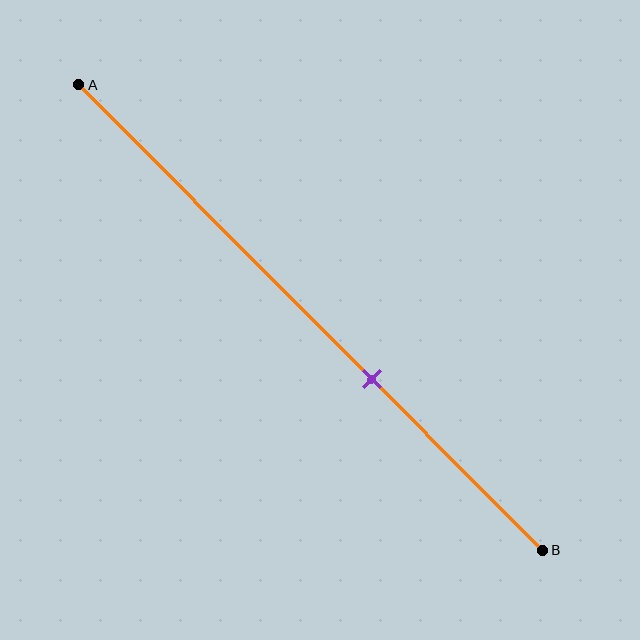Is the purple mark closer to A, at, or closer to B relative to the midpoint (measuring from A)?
The purple mark is closer to point B than the midpoint of segment AB.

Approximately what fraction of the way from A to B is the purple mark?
The purple mark is approximately 65% of the way from A to B.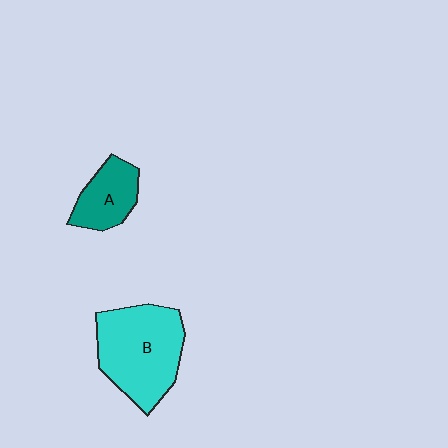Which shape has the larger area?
Shape B (cyan).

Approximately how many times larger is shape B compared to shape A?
Approximately 2.1 times.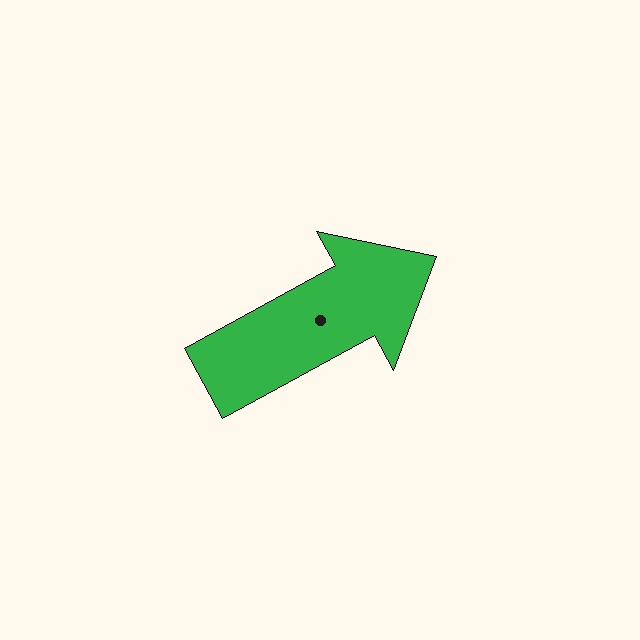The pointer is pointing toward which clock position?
Roughly 2 o'clock.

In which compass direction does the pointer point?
Northeast.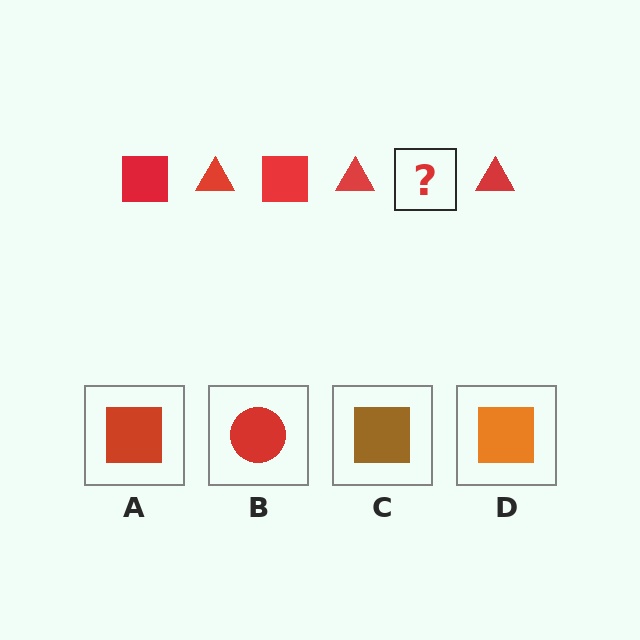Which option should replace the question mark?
Option A.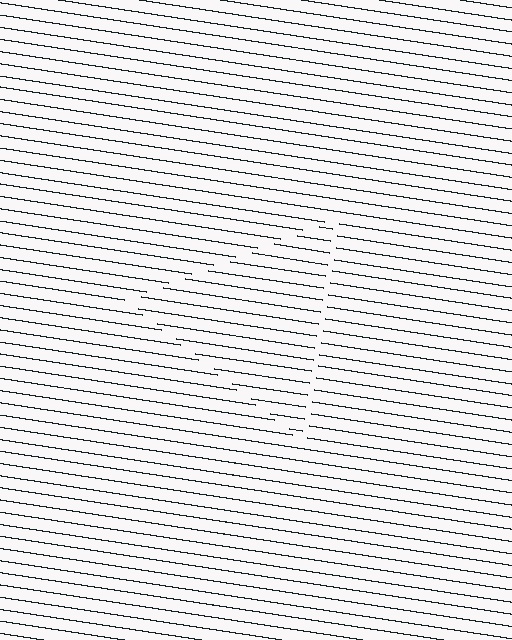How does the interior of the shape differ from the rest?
The interior of the shape contains the same grating, shifted by half a period — the contour is defined by the phase discontinuity where line-ends from the inner and outer gratings abut.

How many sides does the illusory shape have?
3 sides — the line-ends trace a triangle.